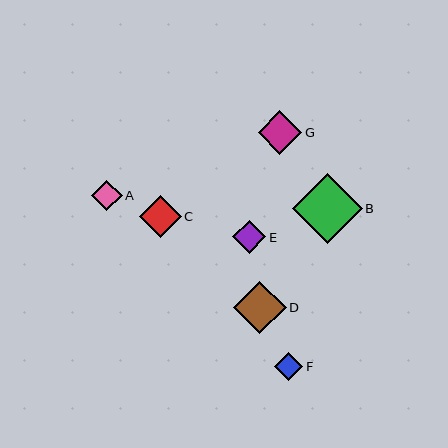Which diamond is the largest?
Diamond B is the largest with a size of approximately 69 pixels.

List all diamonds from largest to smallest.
From largest to smallest: B, D, G, C, E, A, F.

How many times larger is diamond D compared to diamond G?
Diamond D is approximately 1.2 times the size of diamond G.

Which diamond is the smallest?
Diamond F is the smallest with a size of approximately 28 pixels.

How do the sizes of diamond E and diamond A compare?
Diamond E and diamond A are approximately the same size.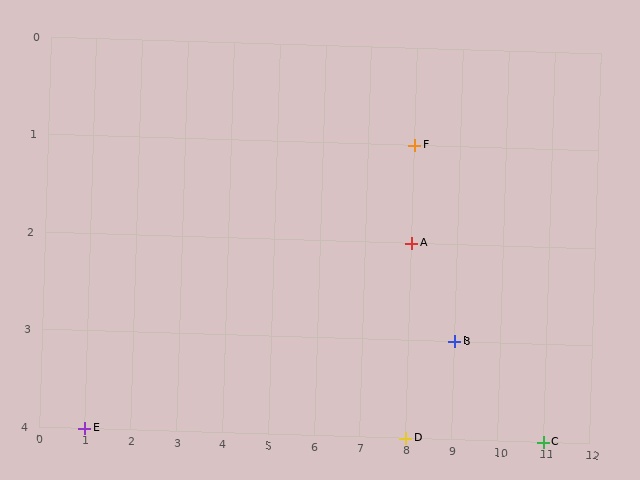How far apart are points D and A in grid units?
Points D and A are 2 rows apart.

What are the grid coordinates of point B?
Point B is at grid coordinates (9, 3).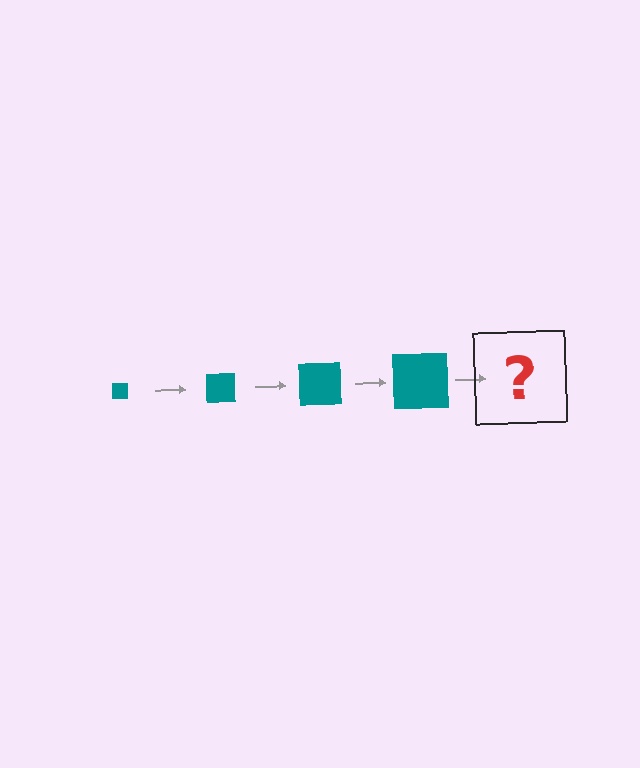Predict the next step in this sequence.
The next step is a teal square, larger than the previous one.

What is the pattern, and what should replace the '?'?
The pattern is that the square gets progressively larger each step. The '?' should be a teal square, larger than the previous one.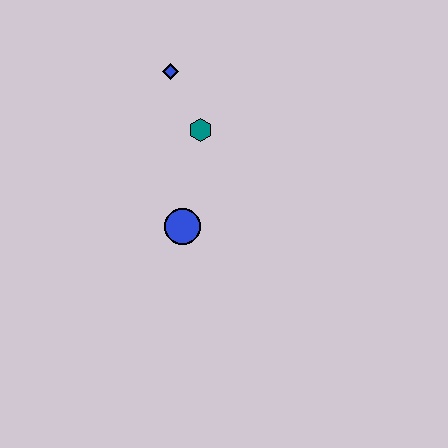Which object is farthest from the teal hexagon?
The blue circle is farthest from the teal hexagon.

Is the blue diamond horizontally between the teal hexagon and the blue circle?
No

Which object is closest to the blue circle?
The teal hexagon is closest to the blue circle.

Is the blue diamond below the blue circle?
No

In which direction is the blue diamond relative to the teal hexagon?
The blue diamond is above the teal hexagon.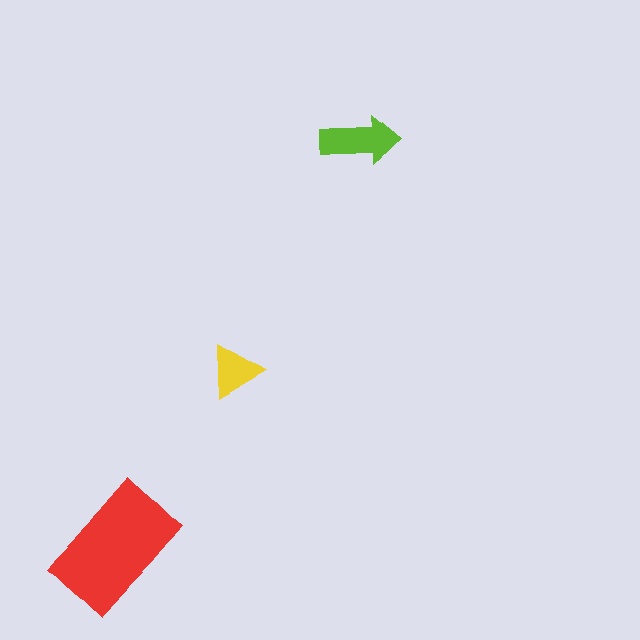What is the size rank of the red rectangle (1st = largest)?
1st.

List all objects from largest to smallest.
The red rectangle, the lime arrow, the yellow triangle.